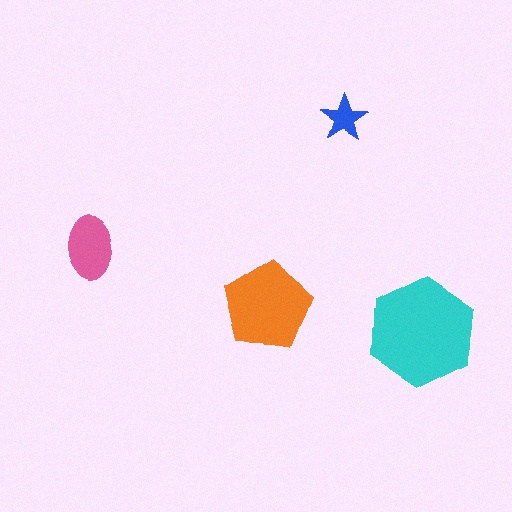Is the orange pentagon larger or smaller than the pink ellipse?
Larger.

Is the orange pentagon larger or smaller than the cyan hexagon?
Smaller.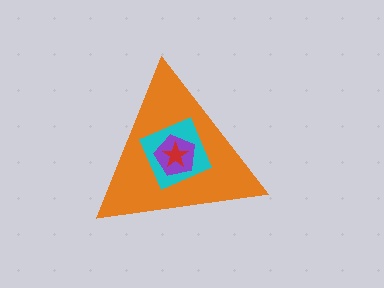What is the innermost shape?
The red star.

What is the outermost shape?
The orange triangle.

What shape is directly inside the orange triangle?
The cyan square.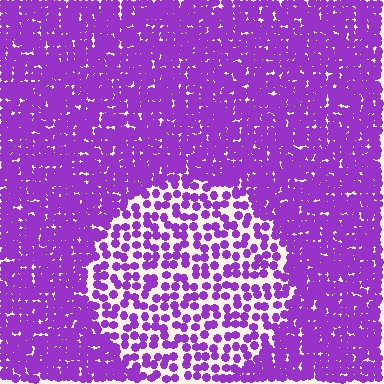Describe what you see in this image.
The image contains small purple elements arranged at two different densities. A circle-shaped region is visible where the elements are less densely packed than the surrounding area.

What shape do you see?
I see a circle.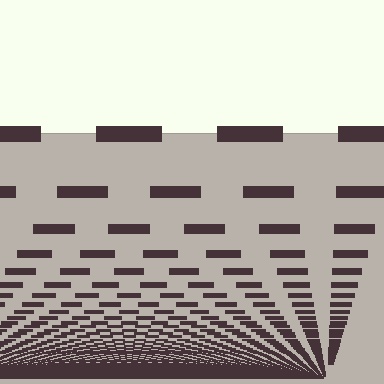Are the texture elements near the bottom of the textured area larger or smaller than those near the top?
Smaller. The gradient is inverted — elements near the bottom are smaller and denser.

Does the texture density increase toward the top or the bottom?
Density increases toward the bottom.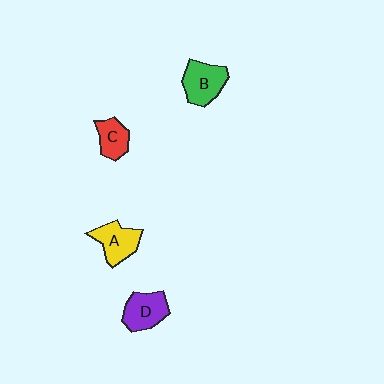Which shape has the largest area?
Shape B (green).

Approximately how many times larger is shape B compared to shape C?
Approximately 1.5 times.